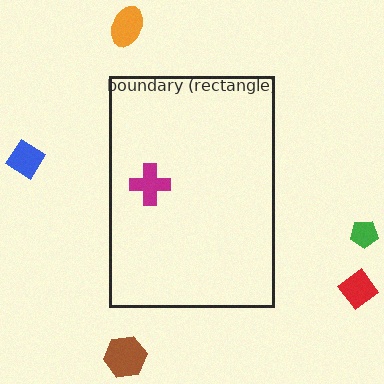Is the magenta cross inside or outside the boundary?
Inside.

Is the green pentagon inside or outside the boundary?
Outside.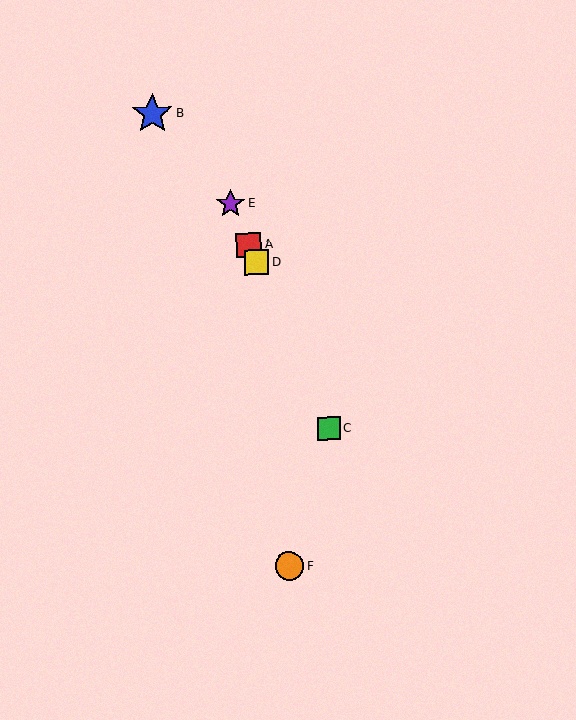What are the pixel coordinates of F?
Object F is at (289, 566).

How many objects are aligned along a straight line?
4 objects (A, C, D, E) are aligned along a straight line.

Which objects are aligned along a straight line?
Objects A, C, D, E are aligned along a straight line.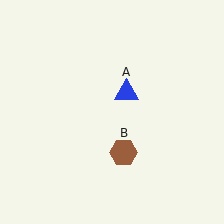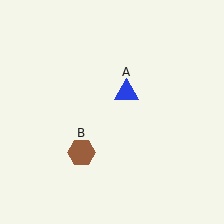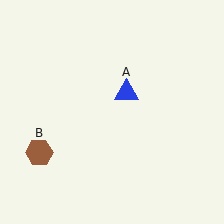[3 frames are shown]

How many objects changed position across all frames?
1 object changed position: brown hexagon (object B).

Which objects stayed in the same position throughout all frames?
Blue triangle (object A) remained stationary.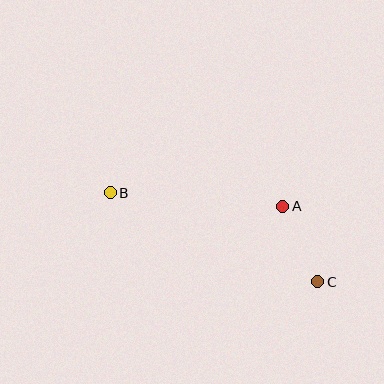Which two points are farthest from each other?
Points B and C are farthest from each other.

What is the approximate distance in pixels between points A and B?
The distance between A and B is approximately 173 pixels.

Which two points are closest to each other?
Points A and C are closest to each other.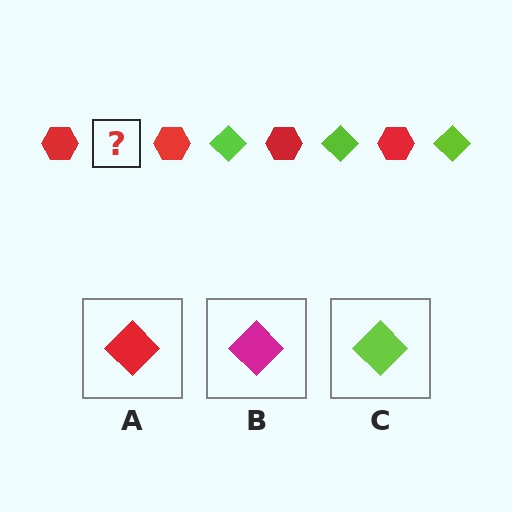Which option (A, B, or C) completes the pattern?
C.